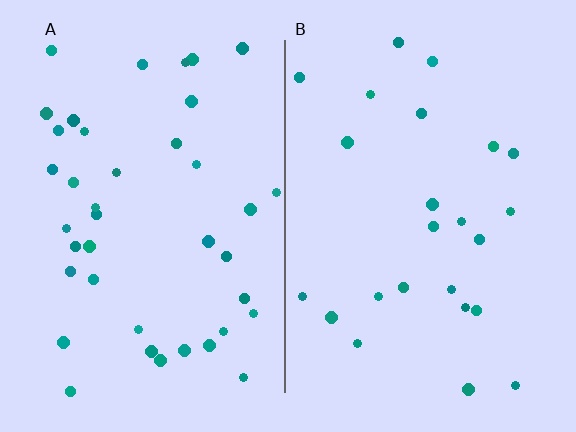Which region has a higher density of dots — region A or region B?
A (the left).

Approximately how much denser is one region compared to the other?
Approximately 1.7× — region A over region B.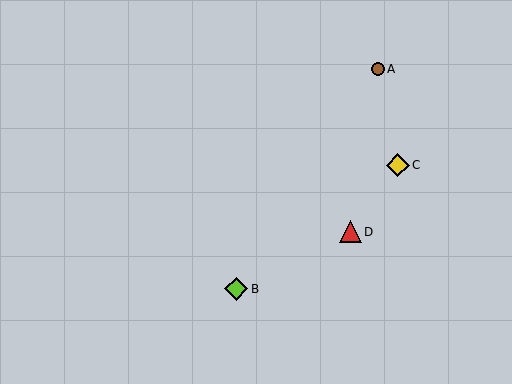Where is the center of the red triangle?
The center of the red triangle is at (350, 232).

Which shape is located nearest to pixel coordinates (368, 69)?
The brown circle (labeled A) at (378, 69) is nearest to that location.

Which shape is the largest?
The yellow diamond (labeled C) is the largest.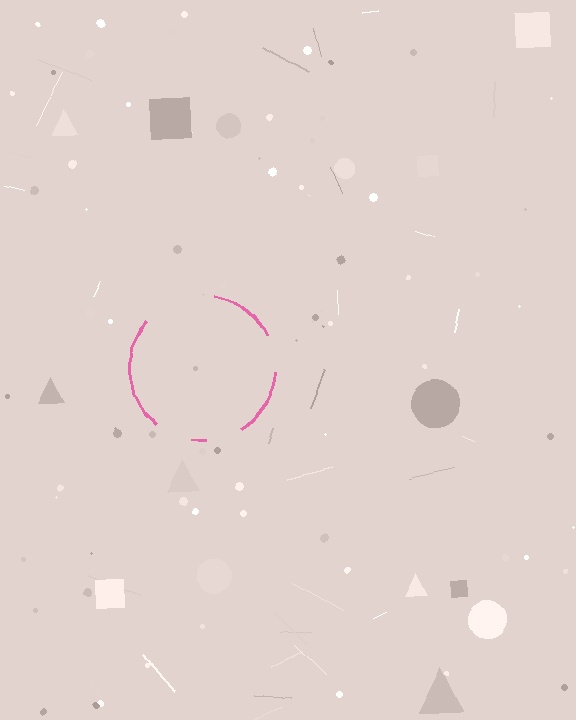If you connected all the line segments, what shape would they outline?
They would outline a circle.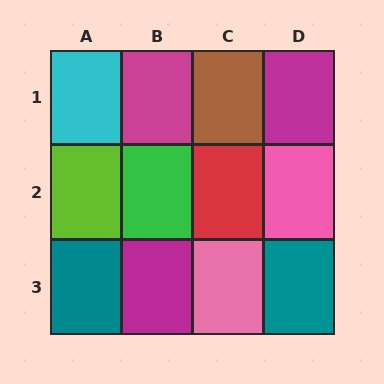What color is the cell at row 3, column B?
Magenta.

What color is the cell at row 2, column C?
Red.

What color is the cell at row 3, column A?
Teal.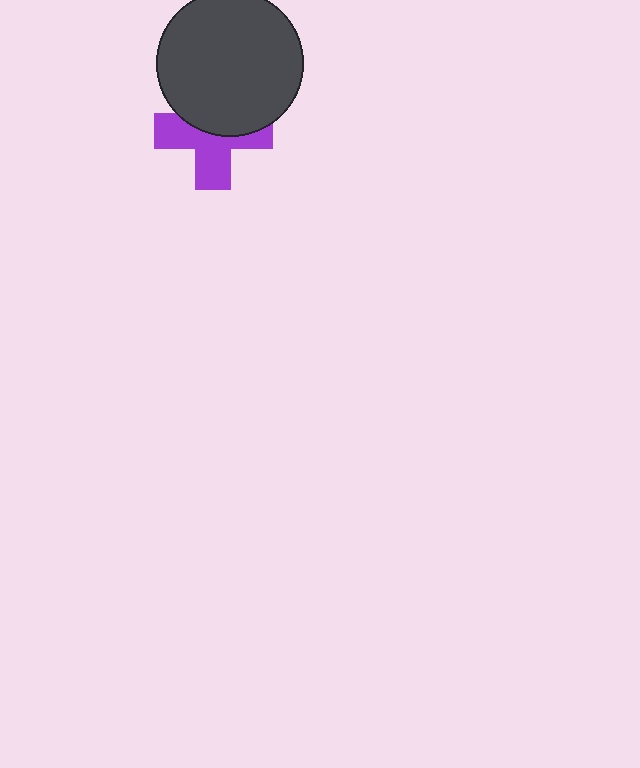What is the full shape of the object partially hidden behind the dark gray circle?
The partially hidden object is a purple cross.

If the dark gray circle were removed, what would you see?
You would see the complete purple cross.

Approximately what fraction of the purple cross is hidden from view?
Roughly 44% of the purple cross is hidden behind the dark gray circle.